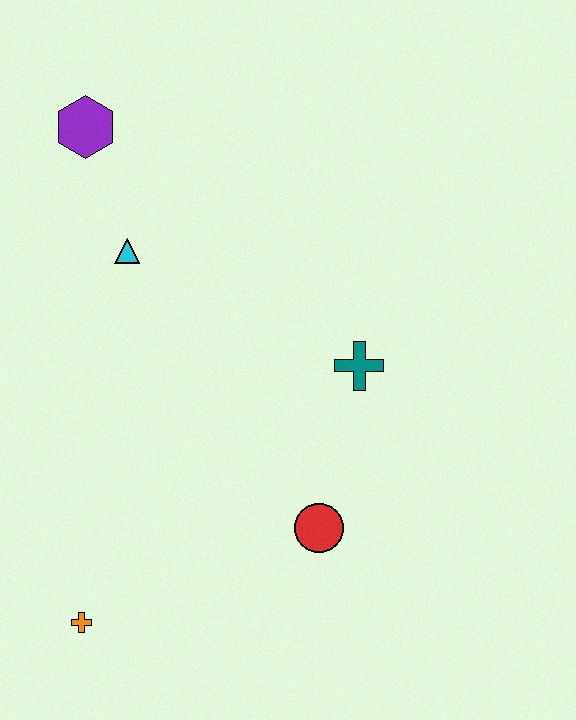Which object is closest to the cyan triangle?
The purple hexagon is closest to the cyan triangle.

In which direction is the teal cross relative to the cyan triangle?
The teal cross is to the right of the cyan triangle.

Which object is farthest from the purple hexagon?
The orange cross is farthest from the purple hexagon.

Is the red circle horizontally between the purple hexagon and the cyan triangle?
No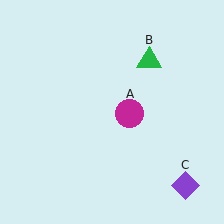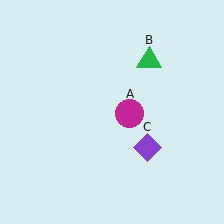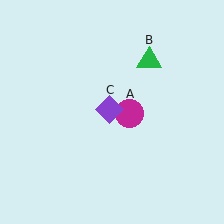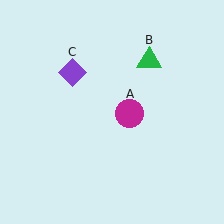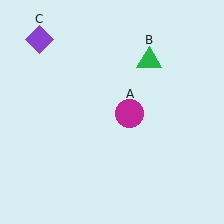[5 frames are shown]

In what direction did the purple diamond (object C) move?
The purple diamond (object C) moved up and to the left.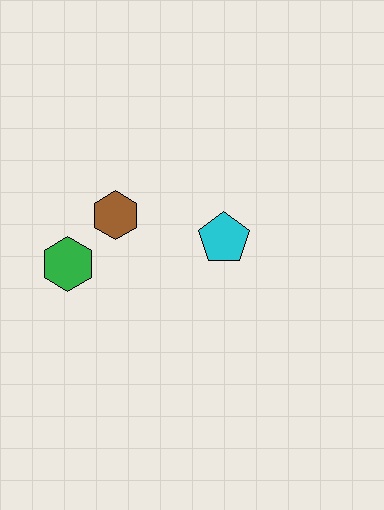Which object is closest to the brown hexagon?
The green hexagon is closest to the brown hexagon.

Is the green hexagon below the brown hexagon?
Yes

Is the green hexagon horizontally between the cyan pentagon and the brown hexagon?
No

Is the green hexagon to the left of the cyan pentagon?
Yes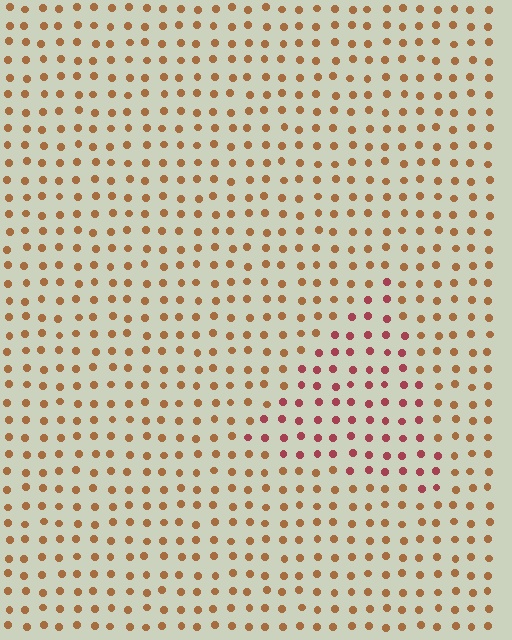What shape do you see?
I see a triangle.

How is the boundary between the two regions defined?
The boundary is defined purely by a slight shift in hue (about 37 degrees). Spacing, size, and orientation are identical on both sides.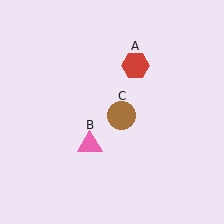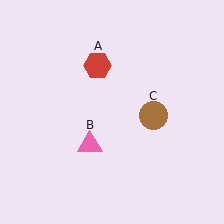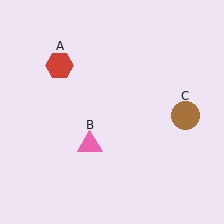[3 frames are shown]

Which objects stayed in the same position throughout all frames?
Pink triangle (object B) remained stationary.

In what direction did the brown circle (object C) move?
The brown circle (object C) moved right.